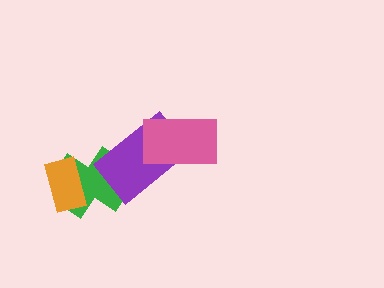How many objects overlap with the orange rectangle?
1 object overlaps with the orange rectangle.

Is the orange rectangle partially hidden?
No, no other shape covers it.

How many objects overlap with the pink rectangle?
1 object overlaps with the pink rectangle.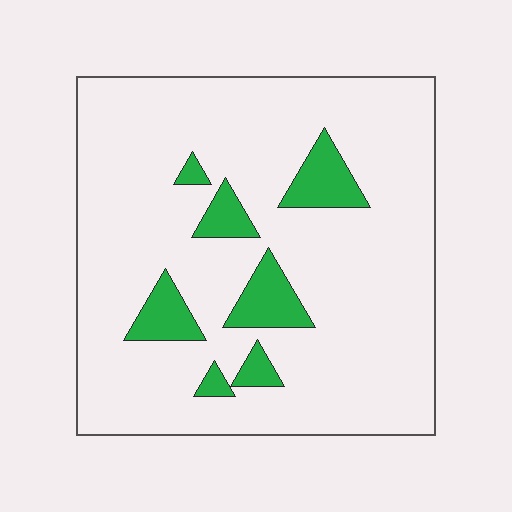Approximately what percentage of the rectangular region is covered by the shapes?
Approximately 10%.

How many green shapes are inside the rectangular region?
7.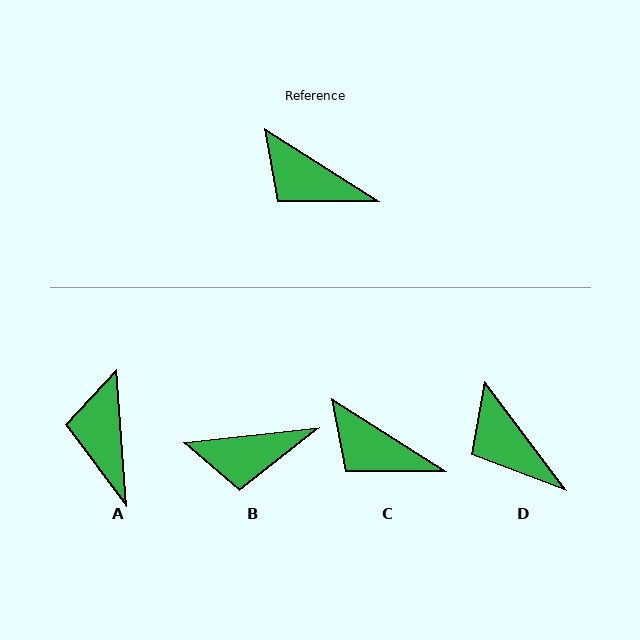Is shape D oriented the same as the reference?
No, it is off by about 21 degrees.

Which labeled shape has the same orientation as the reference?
C.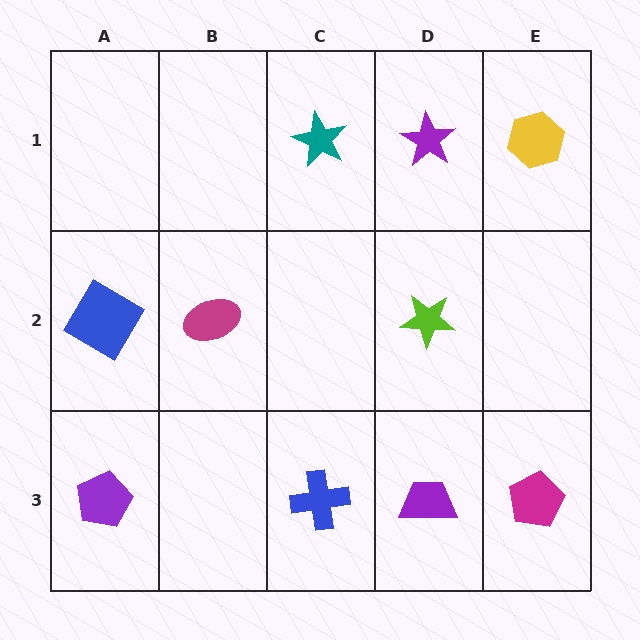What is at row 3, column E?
A magenta pentagon.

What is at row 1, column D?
A purple star.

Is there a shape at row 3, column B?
No, that cell is empty.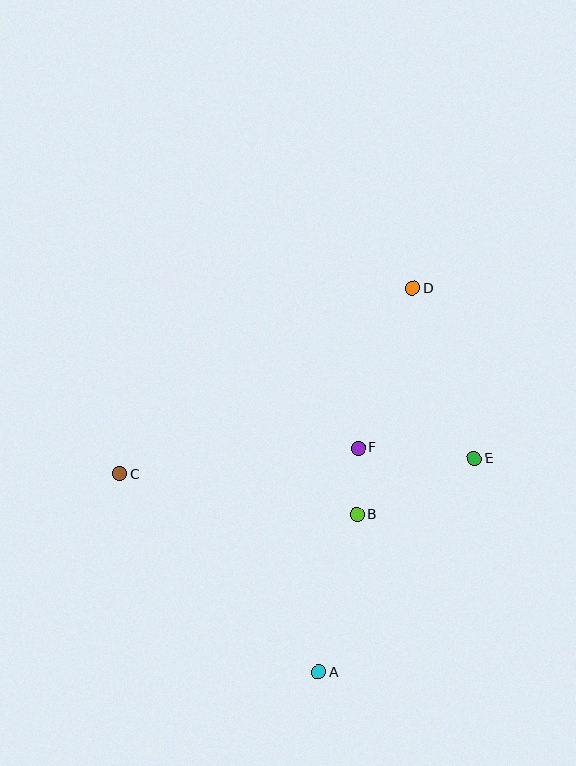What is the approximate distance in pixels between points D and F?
The distance between D and F is approximately 169 pixels.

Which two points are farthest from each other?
Points A and D are farthest from each other.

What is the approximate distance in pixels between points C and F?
The distance between C and F is approximately 240 pixels.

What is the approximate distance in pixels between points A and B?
The distance between A and B is approximately 162 pixels.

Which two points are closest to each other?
Points B and F are closest to each other.